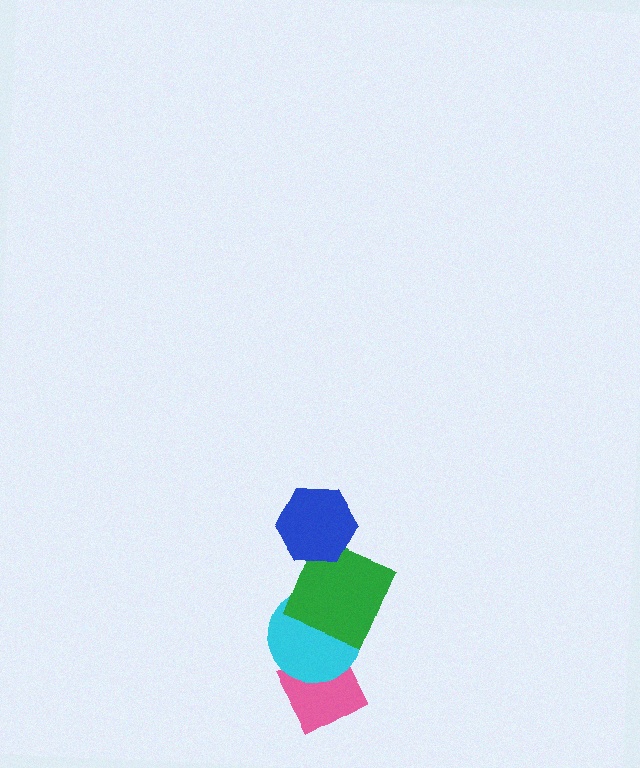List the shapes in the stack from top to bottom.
From top to bottom: the blue hexagon, the green square, the cyan circle, the pink diamond.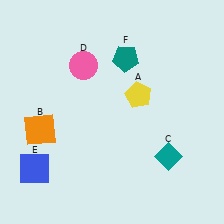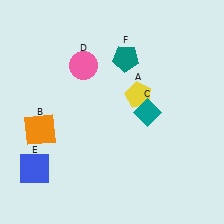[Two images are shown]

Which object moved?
The teal diamond (C) moved up.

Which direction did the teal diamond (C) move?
The teal diamond (C) moved up.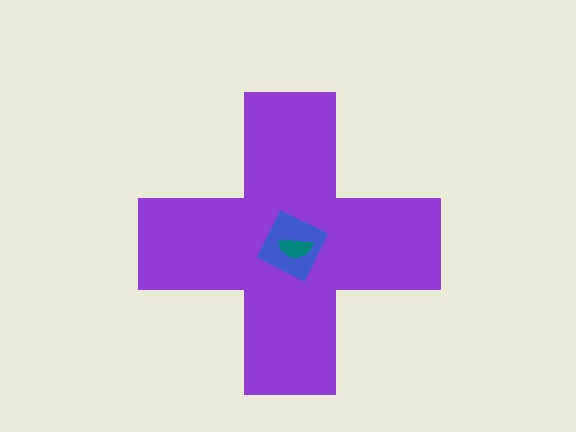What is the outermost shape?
The purple cross.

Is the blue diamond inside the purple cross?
Yes.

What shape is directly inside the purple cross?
The blue diamond.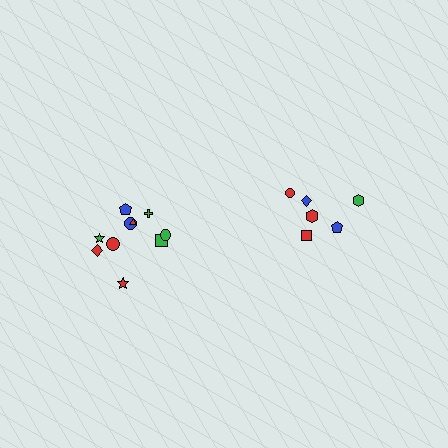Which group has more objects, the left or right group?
The left group.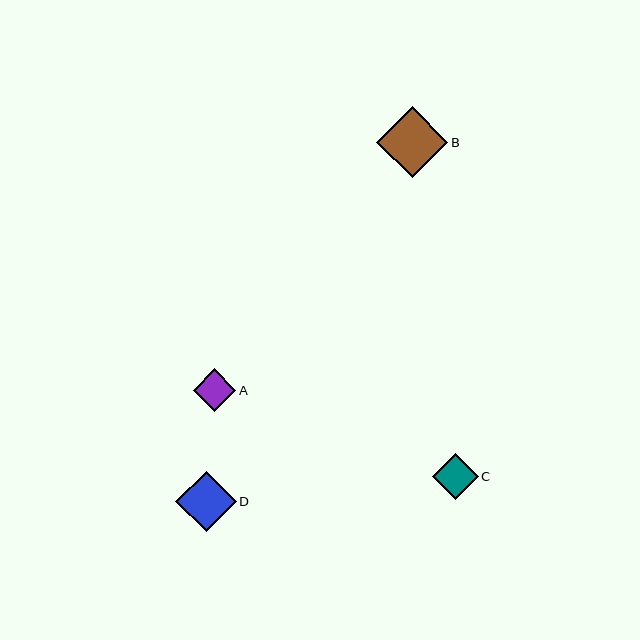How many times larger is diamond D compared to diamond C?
Diamond D is approximately 1.3 times the size of diamond C.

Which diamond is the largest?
Diamond B is the largest with a size of approximately 71 pixels.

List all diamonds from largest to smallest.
From largest to smallest: B, D, C, A.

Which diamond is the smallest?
Diamond A is the smallest with a size of approximately 43 pixels.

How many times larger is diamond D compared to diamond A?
Diamond D is approximately 1.4 times the size of diamond A.